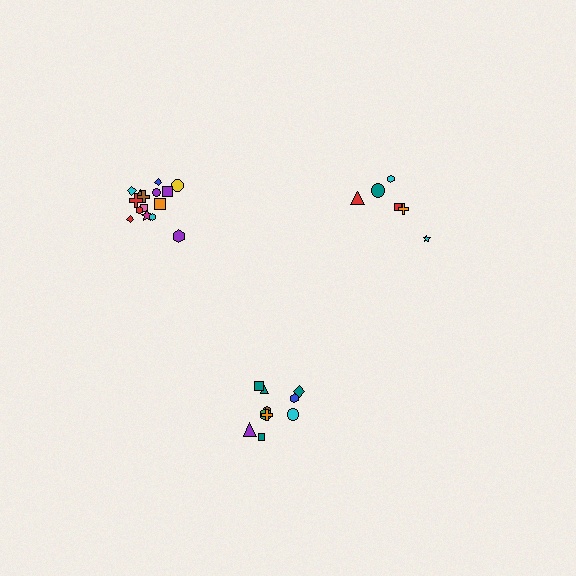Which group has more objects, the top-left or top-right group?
The top-left group.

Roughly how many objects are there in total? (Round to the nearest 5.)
Roughly 30 objects in total.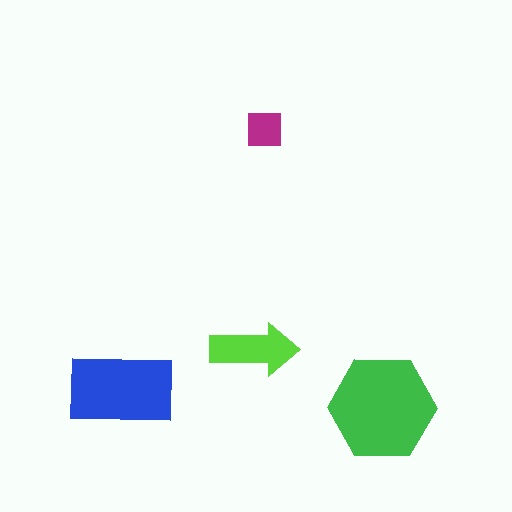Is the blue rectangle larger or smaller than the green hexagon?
Smaller.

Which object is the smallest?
The magenta square.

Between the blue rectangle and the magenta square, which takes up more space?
The blue rectangle.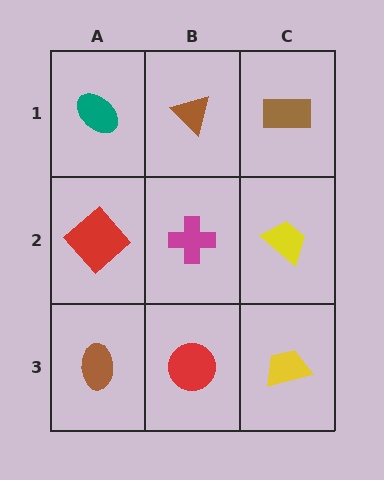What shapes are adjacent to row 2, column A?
A teal ellipse (row 1, column A), a brown ellipse (row 3, column A), a magenta cross (row 2, column B).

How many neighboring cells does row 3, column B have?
3.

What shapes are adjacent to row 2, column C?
A brown rectangle (row 1, column C), a yellow trapezoid (row 3, column C), a magenta cross (row 2, column B).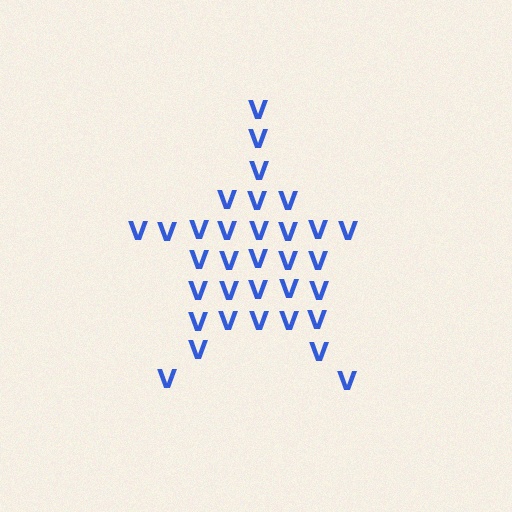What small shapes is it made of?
It is made of small letter V's.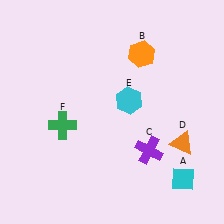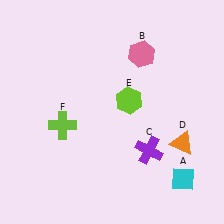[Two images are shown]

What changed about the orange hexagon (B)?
In Image 1, B is orange. In Image 2, it changed to pink.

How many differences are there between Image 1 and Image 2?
There are 3 differences between the two images.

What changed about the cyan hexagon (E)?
In Image 1, E is cyan. In Image 2, it changed to lime.